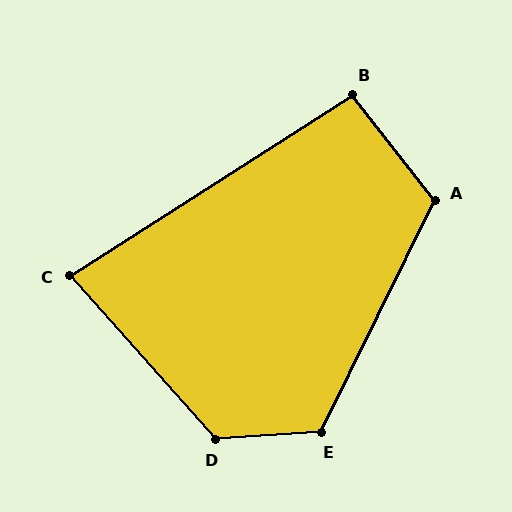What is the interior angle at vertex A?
Approximately 116 degrees (obtuse).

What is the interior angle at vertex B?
Approximately 96 degrees (obtuse).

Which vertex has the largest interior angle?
D, at approximately 128 degrees.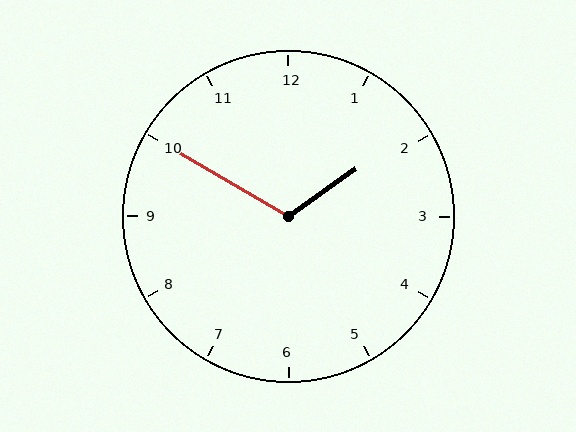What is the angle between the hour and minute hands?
Approximately 115 degrees.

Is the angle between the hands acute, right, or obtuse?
It is obtuse.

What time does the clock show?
1:50.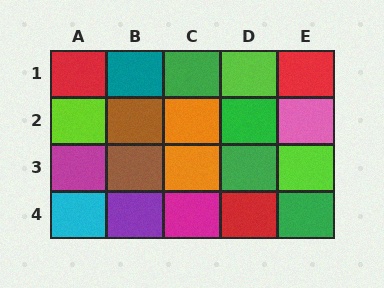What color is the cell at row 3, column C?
Orange.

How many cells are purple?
1 cell is purple.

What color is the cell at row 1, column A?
Red.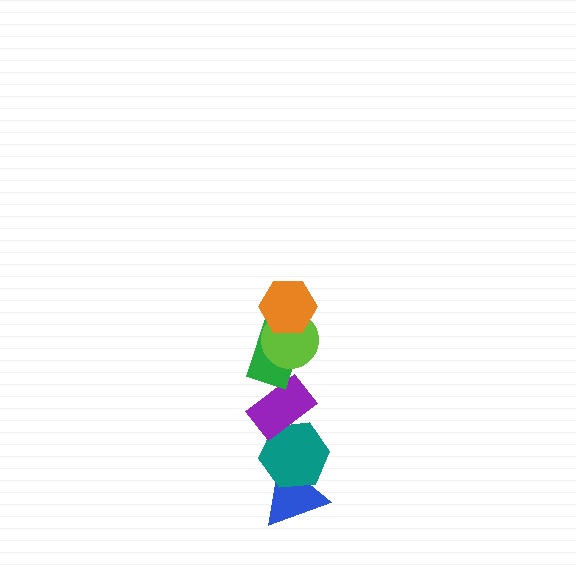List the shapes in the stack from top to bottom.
From top to bottom: the orange hexagon, the lime circle, the green rectangle, the purple rectangle, the teal hexagon, the blue triangle.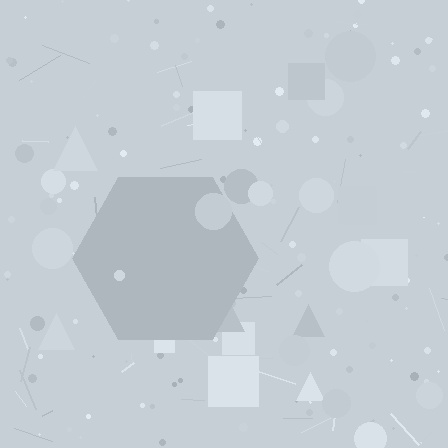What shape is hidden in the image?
A hexagon is hidden in the image.